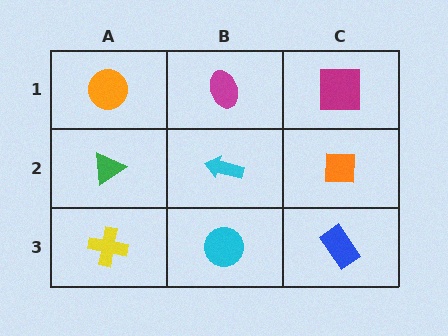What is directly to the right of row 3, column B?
A blue rectangle.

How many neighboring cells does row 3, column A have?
2.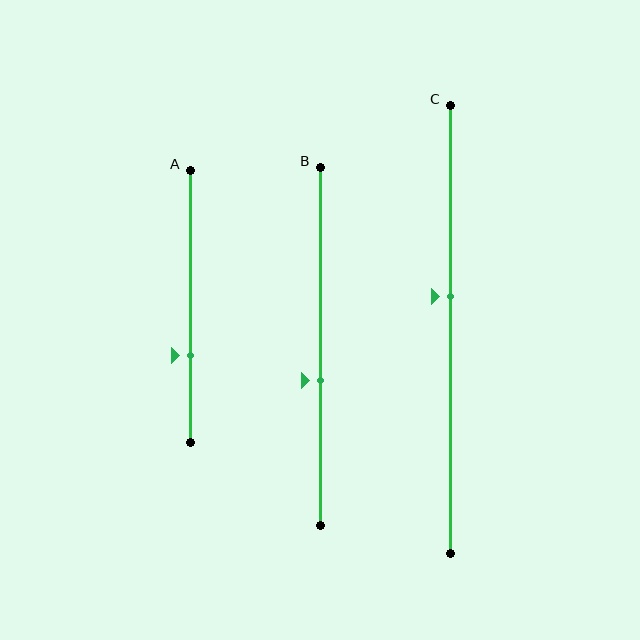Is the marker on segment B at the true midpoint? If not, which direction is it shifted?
No, the marker on segment B is shifted downward by about 9% of the segment length.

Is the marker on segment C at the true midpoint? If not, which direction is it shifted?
No, the marker on segment C is shifted upward by about 7% of the segment length.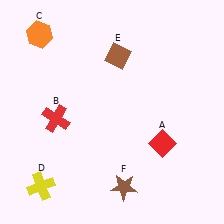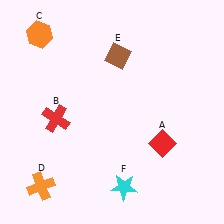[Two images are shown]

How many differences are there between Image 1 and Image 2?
There are 2 differences between the two images.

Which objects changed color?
D changed from yellow to orange. F changed from brown to cyan.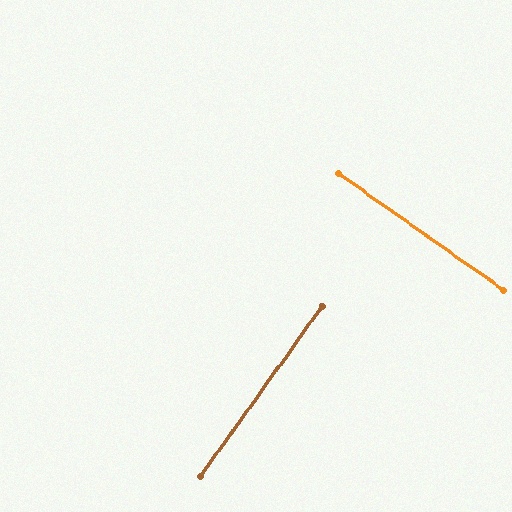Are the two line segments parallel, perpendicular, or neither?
Perpendicular — they meet at approximately 90°.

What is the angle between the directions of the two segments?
Approximately 90 degrees.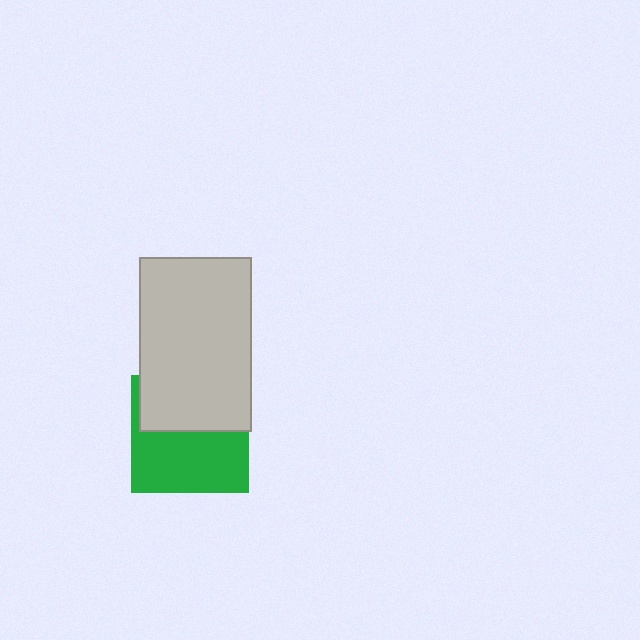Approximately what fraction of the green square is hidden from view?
Roughly 44% of the green square is hidden behind the light gray rectangle.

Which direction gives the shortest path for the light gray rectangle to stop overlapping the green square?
Moving up gives the shortest separation.